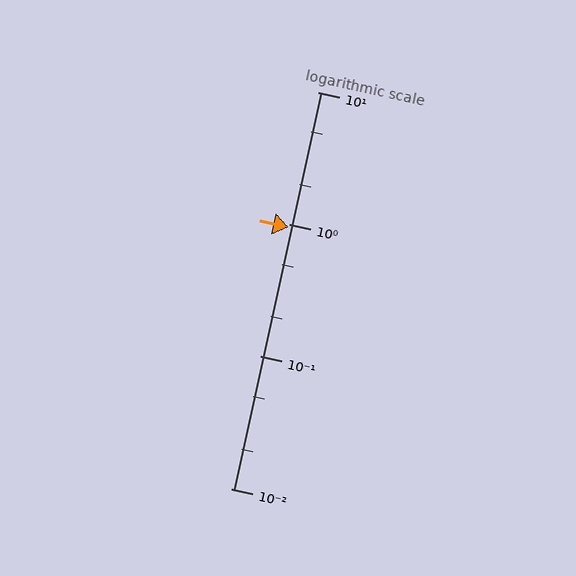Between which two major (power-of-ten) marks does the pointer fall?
The pointer is between 0.1 and 1.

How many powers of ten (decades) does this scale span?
The scale spans 3 decades, from 0.01 to 10.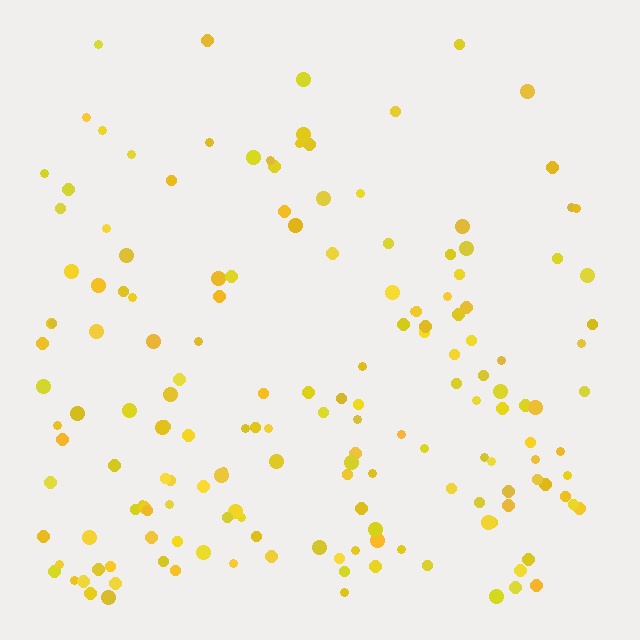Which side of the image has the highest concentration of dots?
The bottom.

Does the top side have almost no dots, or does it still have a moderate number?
Still a moderate number, just noticeably fewer than the bottom.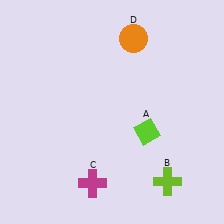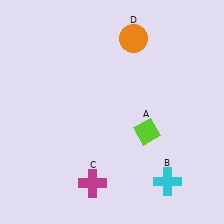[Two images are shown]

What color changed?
The cross (B) changed from lime in Image 1 to cyan in Image 2.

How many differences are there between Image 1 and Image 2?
There is 1 difference between the two images.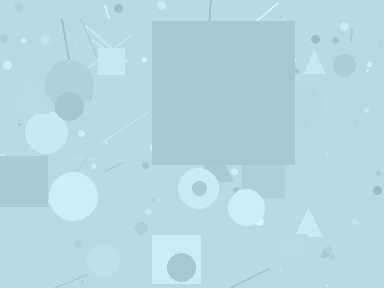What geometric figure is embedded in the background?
A square is embedded in the background.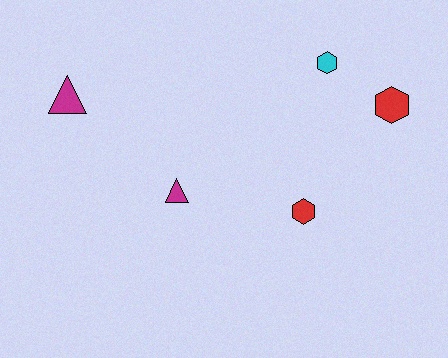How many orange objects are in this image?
There are no orange objects.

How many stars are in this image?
There are no stars.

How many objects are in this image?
There are 5 objects.